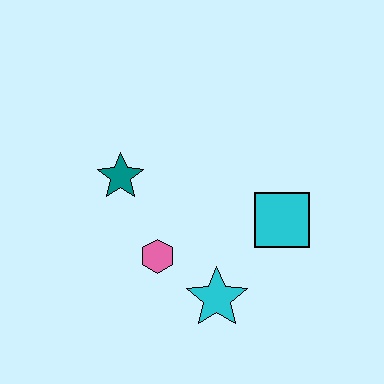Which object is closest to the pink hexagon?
The cyan star is closest to the pink hexagon.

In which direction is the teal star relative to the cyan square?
The teal star is to the left of the cyan square.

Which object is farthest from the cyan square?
The teal star is farthest from the cyan square.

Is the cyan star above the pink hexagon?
No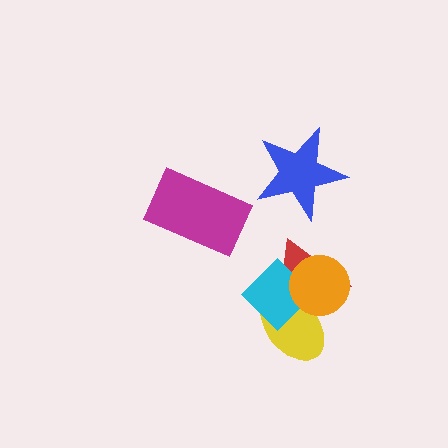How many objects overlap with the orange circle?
3 objects overlap with the orange circle.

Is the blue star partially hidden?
No, no other shape covers it.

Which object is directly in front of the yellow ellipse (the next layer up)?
The red triangle is directly in front of the yellow ellipse.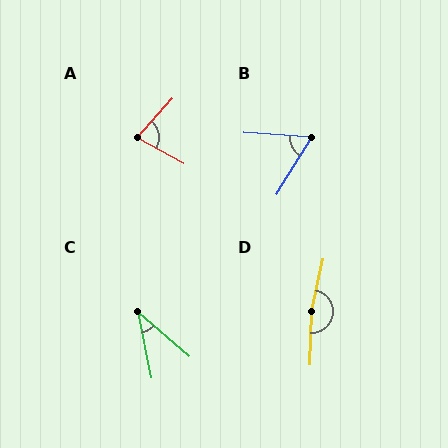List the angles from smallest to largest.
C (38°), B (63°), A (76°), D (169°).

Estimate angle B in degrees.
Approximately 63 degrees.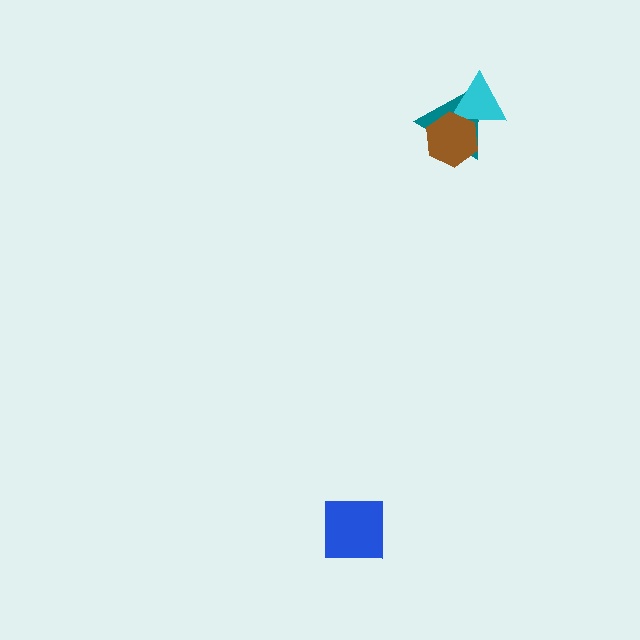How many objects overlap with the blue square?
0 objects overlap with the blue square.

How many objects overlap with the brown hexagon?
2 objects overlap with the brown hexagon.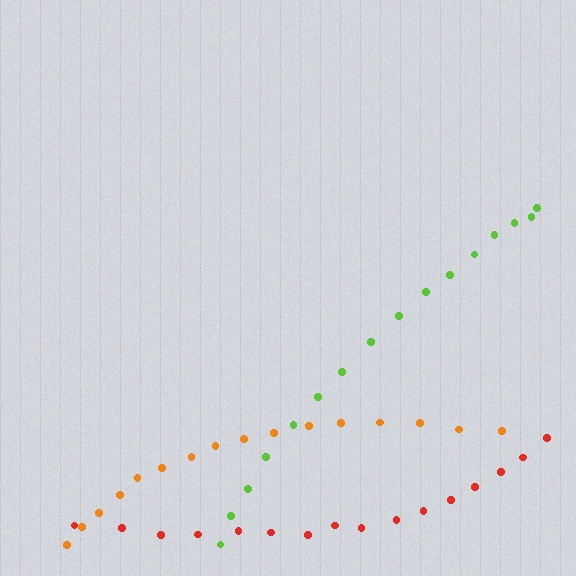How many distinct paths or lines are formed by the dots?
There are 3 distinct paths.